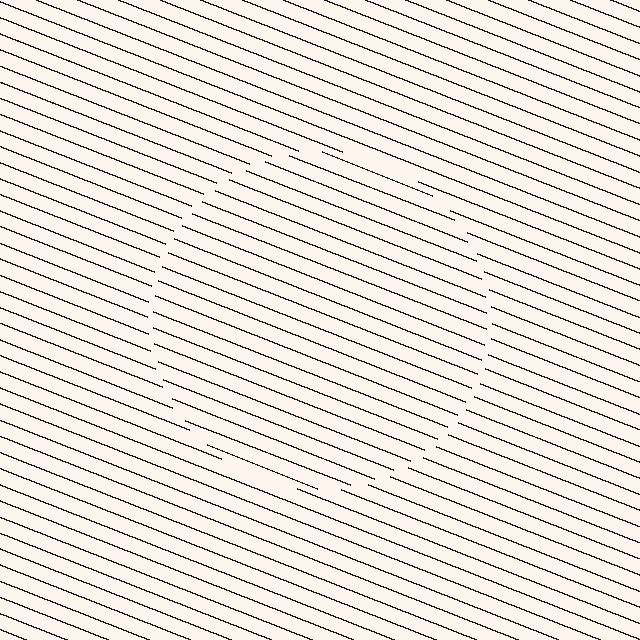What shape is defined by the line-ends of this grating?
An illusory circle. The interior of the shape contains the same grating, shifted by half a period — the contour is defined by the phase discontinuity where line-ends from the inner and outer gratings abut.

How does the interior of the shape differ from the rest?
The interior of the shape contains the same grating, shifted by half a period — the contour is defined by the phase discontinuity where line-ends from the inner and outer gratings abut.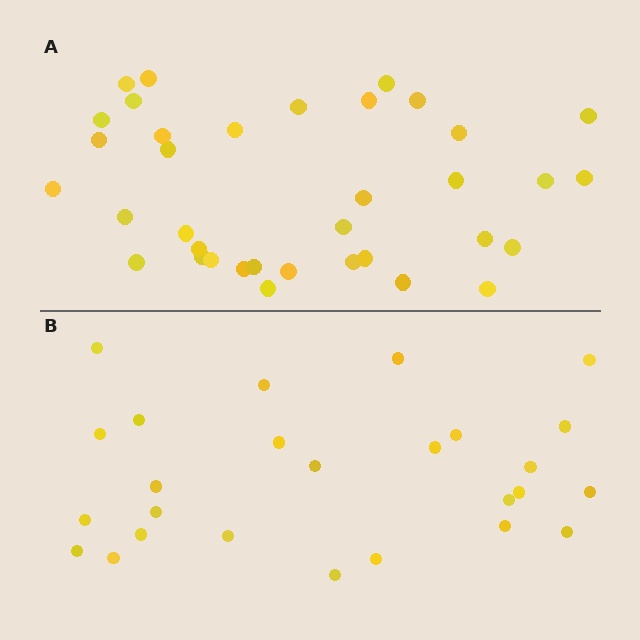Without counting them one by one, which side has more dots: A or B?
Region A (the top region) has more dots.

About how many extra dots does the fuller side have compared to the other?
Region A has roughly 10 or so more dots than region B.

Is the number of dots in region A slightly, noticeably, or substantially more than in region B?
Region A has noticeably more, but not dramatically so. The ratio is roughly 1.4 to 1.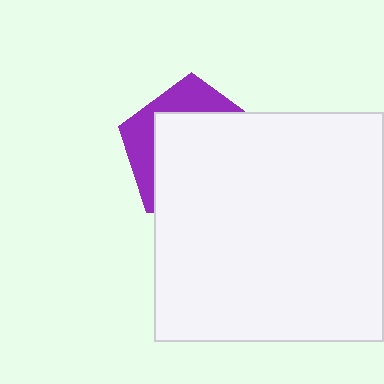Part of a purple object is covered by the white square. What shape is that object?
It is a pentagon.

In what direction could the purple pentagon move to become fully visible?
The purple pentagon could move toward the upper-left. That would shift it out from behind the white square entirely.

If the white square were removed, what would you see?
You would see the complete purple pentagon.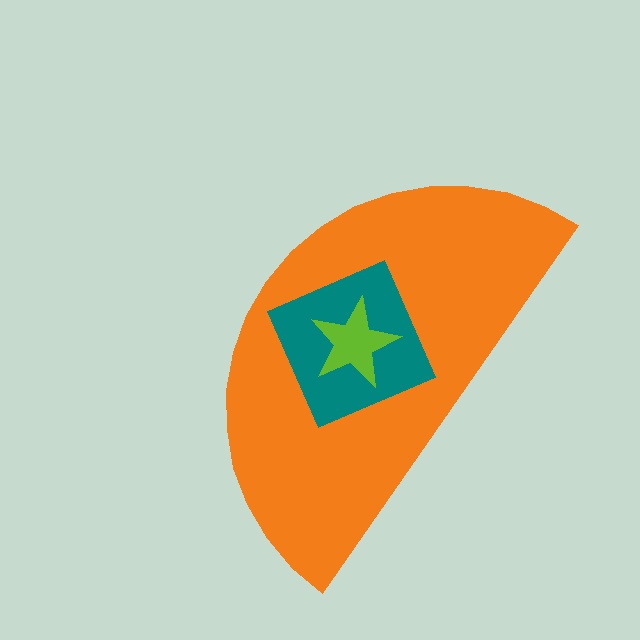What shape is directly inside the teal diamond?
The lime star.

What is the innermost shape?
The lime star.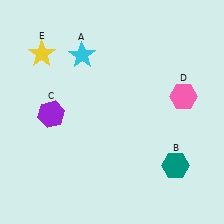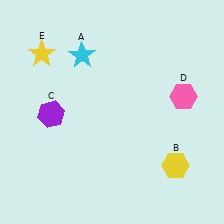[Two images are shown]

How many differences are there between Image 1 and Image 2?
There is 1 difference between the two images.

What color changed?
The hexagon (B) changed from teal in Image 1 to yellow in Image 2.